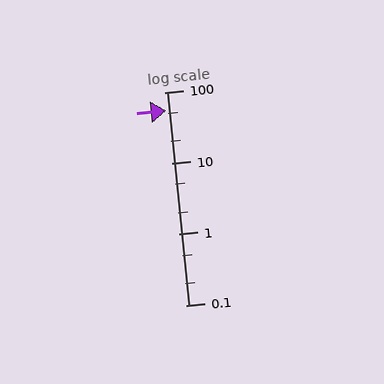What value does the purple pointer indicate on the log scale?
The pointer indicates approximately 55.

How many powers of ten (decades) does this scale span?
The scale spans 3 decades, from 0.1 to 100.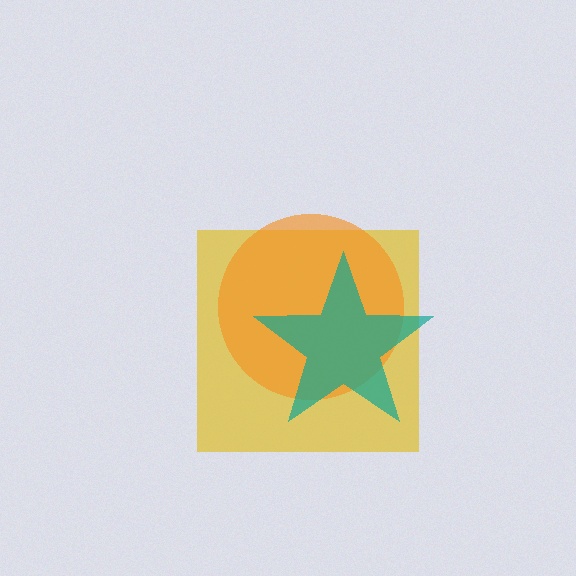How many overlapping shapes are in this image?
There are 3 overlapping shapes in the image.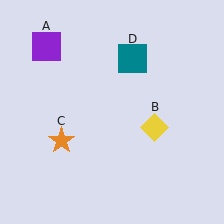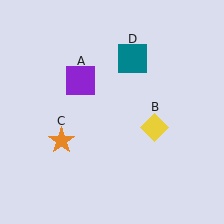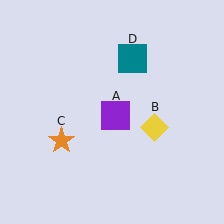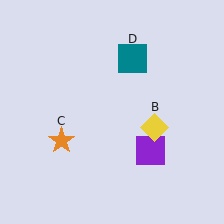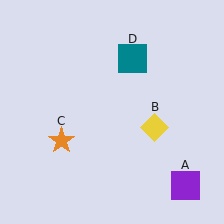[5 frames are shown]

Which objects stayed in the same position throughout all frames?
Yellow diamond (object B) and orange star (object C) and teal square (object D) remained stationary.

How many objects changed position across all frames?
1 object changed position: purple square (object A).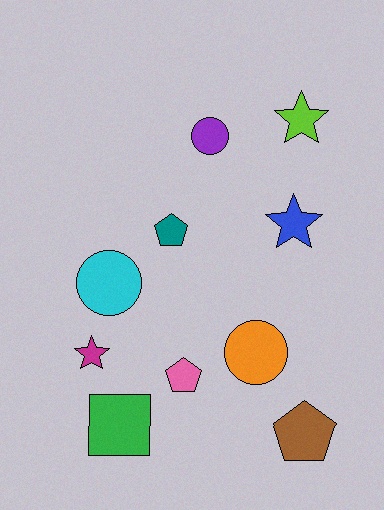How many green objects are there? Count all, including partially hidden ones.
There is 1 green object.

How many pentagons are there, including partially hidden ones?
There are 3 pentagons.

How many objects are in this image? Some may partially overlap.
There are 10 objects.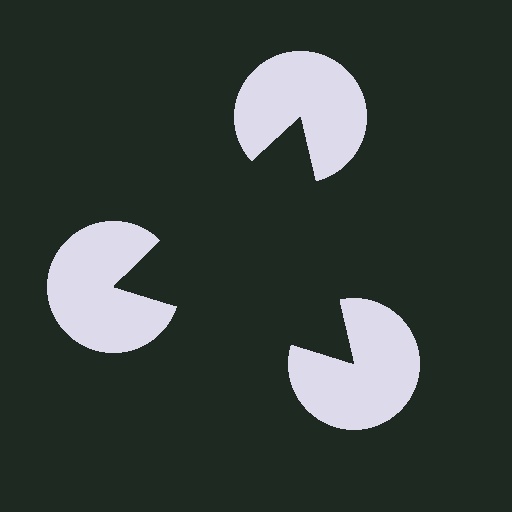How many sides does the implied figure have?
3 sides.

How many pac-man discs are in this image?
There are 3 — one at each vertex of the illusory triangle.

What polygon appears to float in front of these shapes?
An illusory triangle — its edges are inferred from the aligned wedge cuts in the pac-man discs, not physically drawn.